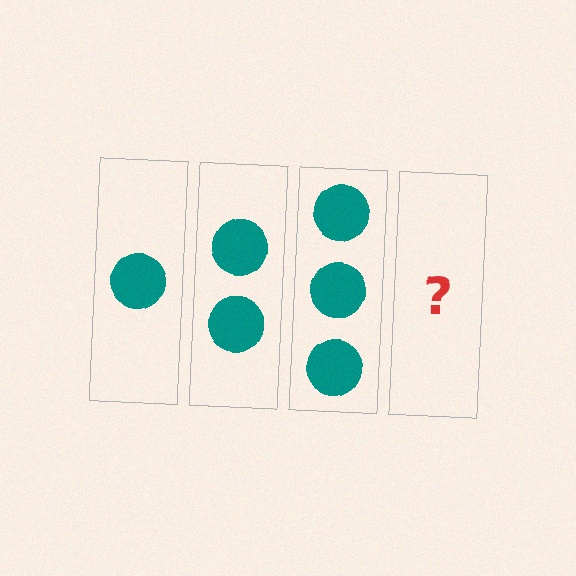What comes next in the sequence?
The next element should be 4 circles.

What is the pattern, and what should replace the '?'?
The pattern is that each step adds one more circle. The '?' should be 4 circles.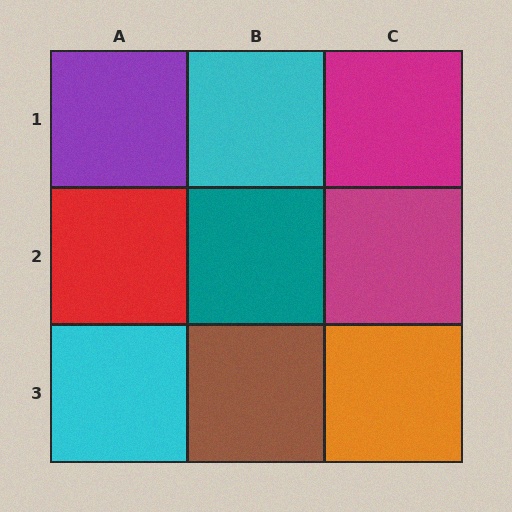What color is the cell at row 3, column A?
Cyan.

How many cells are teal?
1 cell is teal.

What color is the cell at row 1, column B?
Cyan.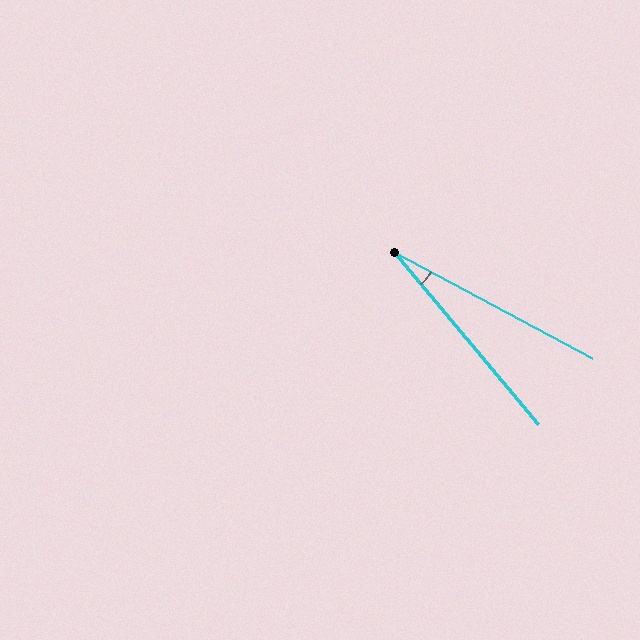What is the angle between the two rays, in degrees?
Approximately 22 degrees.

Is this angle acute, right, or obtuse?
It is acute.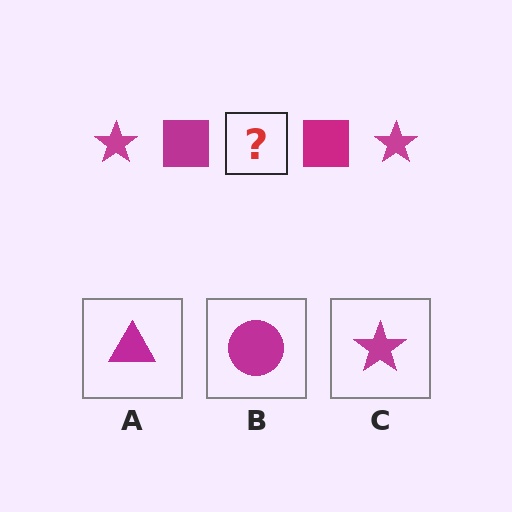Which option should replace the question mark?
Option C.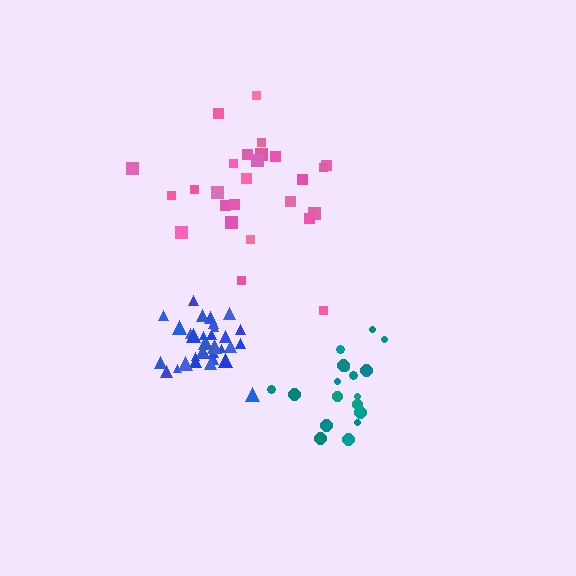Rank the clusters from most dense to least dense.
blue, teal, pink.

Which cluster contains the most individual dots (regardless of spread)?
Blue (32).